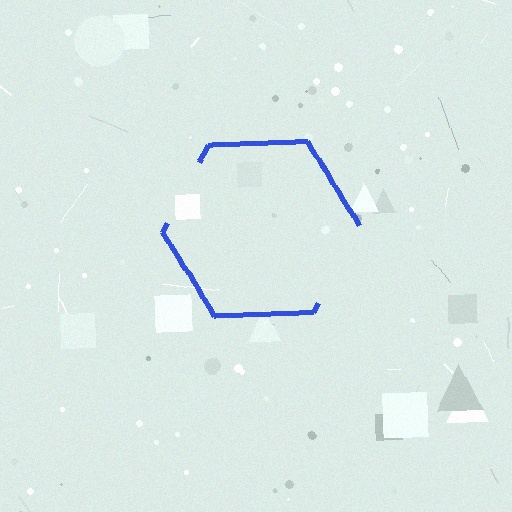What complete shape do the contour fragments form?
The contour fragments form a hexagon.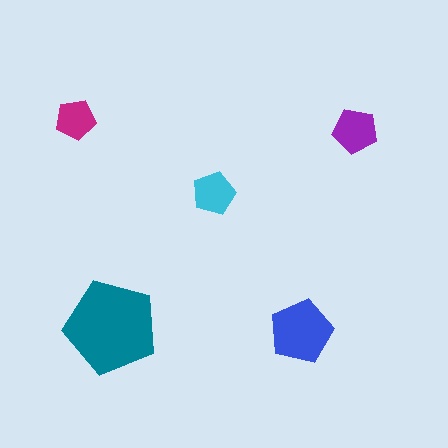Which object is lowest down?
The blue pentagon is bottommost.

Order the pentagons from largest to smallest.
the teal one, the blue one, the purple one, the cyan one, the magenta one.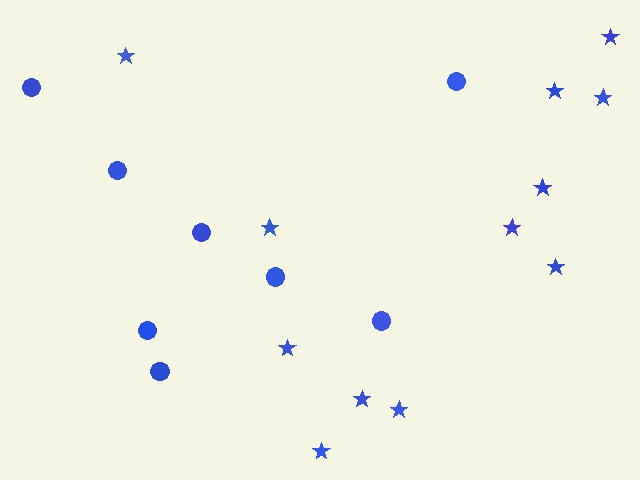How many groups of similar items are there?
There are 2 groups: one group of circles (8) and one group of stars (12).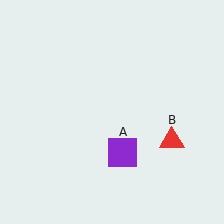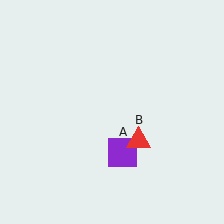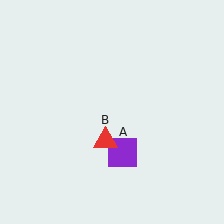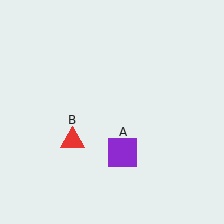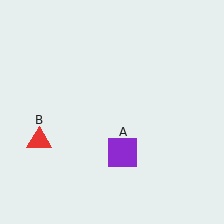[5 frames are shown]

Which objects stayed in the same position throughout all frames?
Purple square (object A) remained stationary.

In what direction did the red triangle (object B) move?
The red triangle (object B) moved left.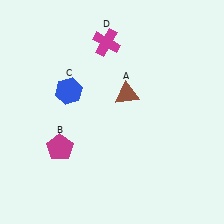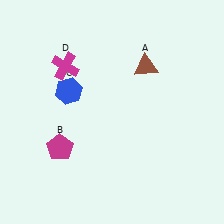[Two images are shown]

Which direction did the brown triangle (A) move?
The brown triangle (A) moved up.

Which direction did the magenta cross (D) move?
The magenta cross (D) moved left.